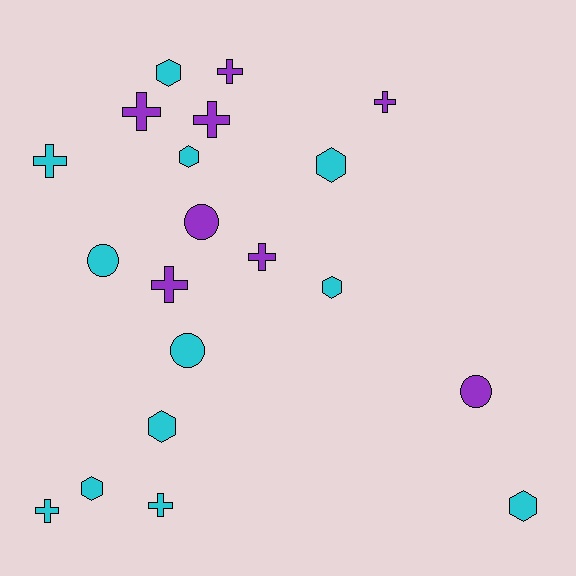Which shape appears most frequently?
Cross, with 9 objects.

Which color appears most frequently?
Cyan, with 12 objects.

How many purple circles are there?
There are 2 purple circles.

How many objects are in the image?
There are 20 objects.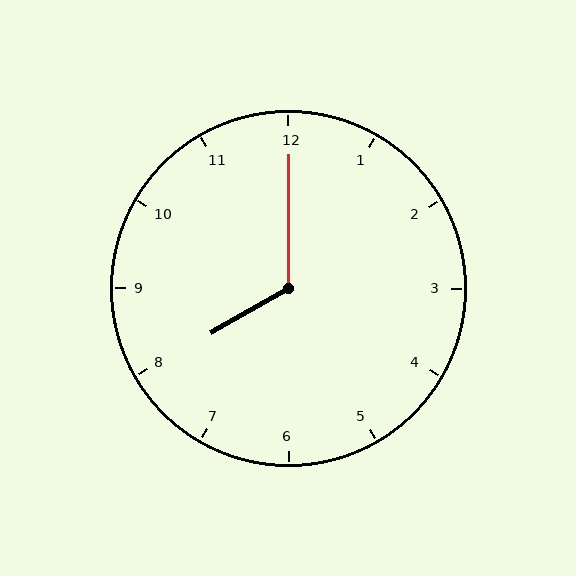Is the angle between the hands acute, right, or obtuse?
It is obtuse.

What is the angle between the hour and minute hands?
Approximately 120 degrees.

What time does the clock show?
8:00.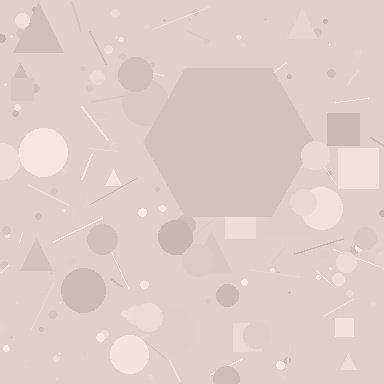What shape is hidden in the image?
A hexagon is hidden in the image.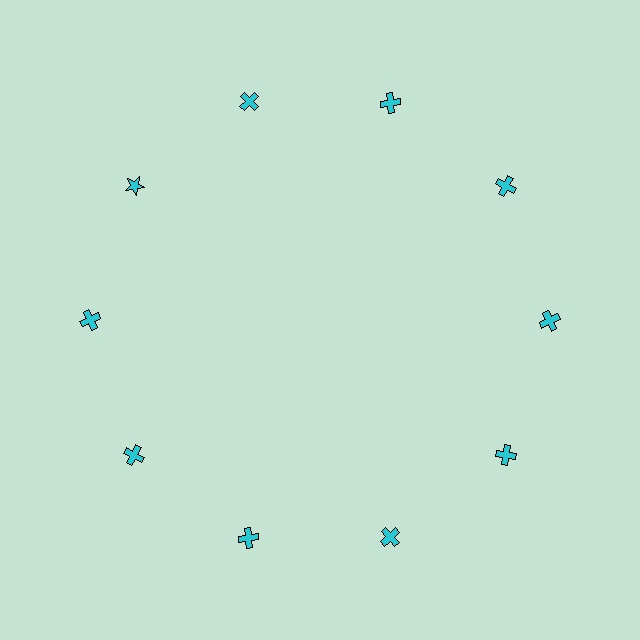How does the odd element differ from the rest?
It has a different shape: star instead of cross.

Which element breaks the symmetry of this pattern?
The cyan star at roughly the 10 o'clock position breaks the symmetry. All other shapes are cyan crosses.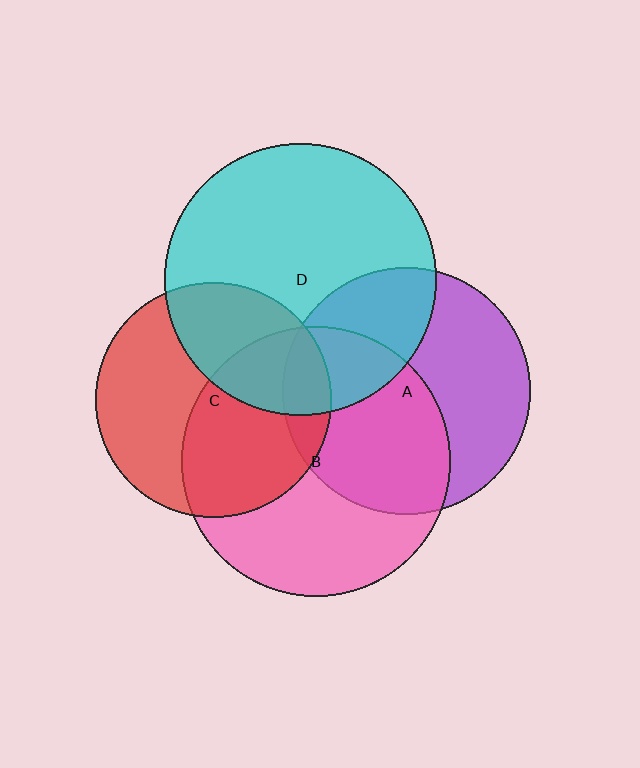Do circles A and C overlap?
Yes.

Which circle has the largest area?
Circle D (cyan).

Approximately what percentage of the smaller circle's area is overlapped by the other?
Approximately 10%.